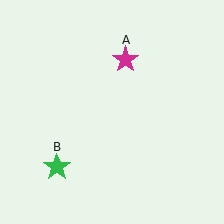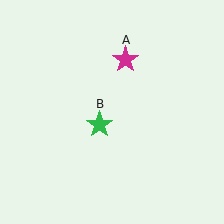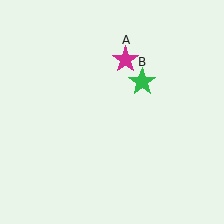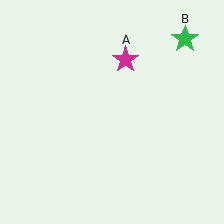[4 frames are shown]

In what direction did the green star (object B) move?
The green star (object B) moved up and to the right.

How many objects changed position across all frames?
1 object changed position: green star (object B).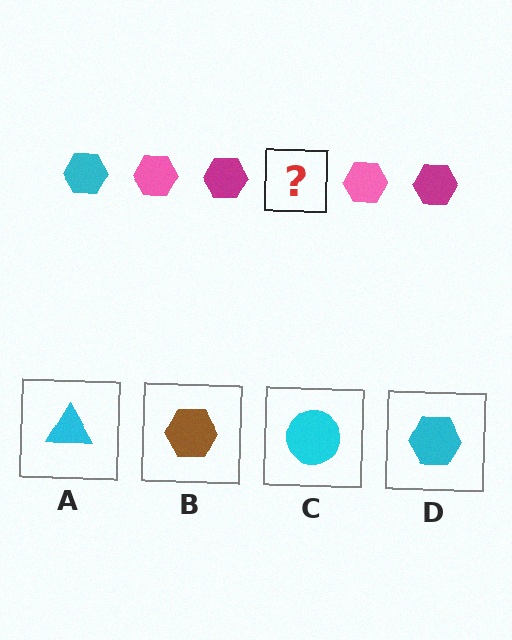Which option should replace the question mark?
Option D.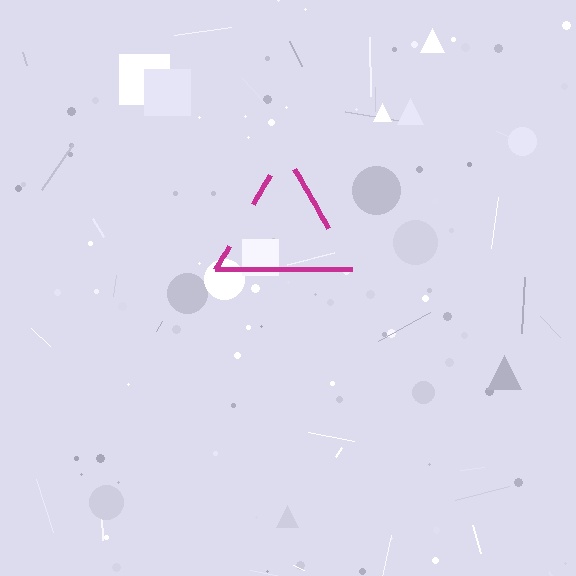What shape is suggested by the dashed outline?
The dashed outline suggests a triangle.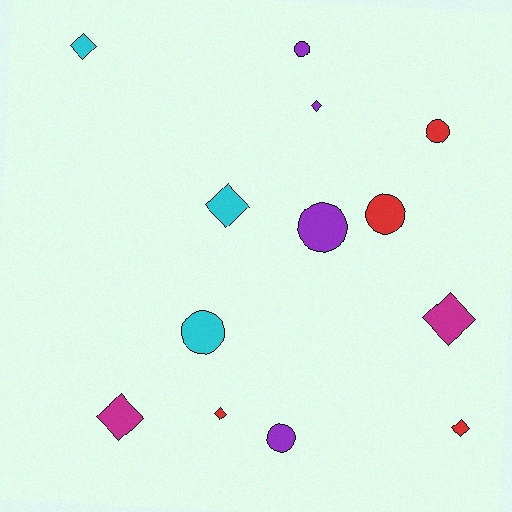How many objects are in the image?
There are 13 objects.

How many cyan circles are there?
There is 1 cyan circle.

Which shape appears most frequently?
Diamond, with 7 objects.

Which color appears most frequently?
Purple, with 4 objects.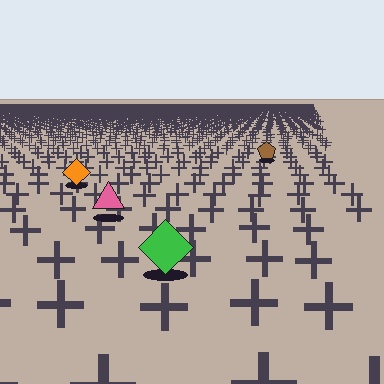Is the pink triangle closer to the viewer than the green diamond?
No. The green diamond is closer — you can tell from the texture gradient: the ground texture is coarser near it.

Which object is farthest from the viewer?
The brown pentagon is farthest from the viewer. It appears smaller and the ground texture around it is denser.